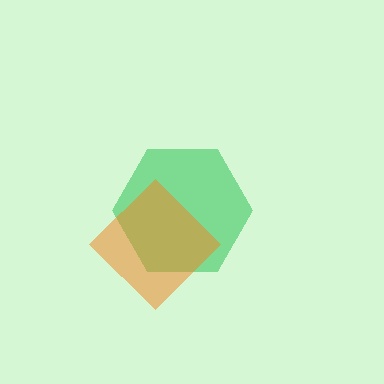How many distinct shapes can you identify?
There are 2 distinct shapes: a green hexagon, an orange diamond.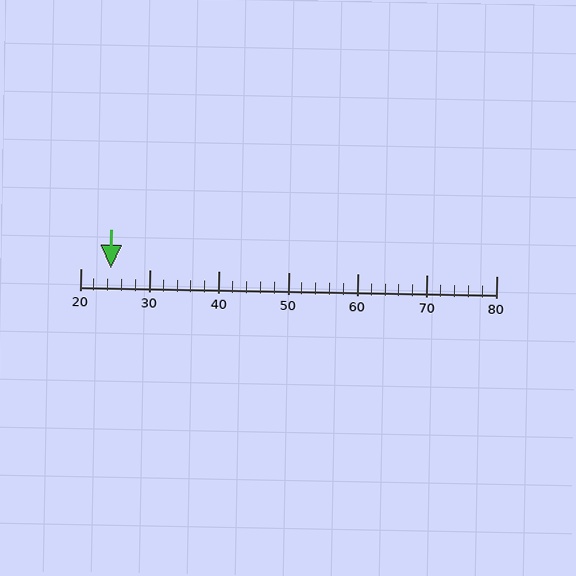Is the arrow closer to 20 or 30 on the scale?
The arrow is closer to 20.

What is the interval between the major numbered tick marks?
The major tick marks are spaced 10 units apart.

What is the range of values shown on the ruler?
The ruler shows values from 20 to 80.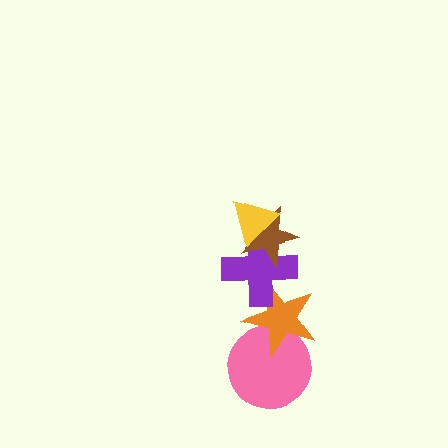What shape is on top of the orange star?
The purple cross is on top of the orange star.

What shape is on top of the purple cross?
The brown star is on top of the purple cross.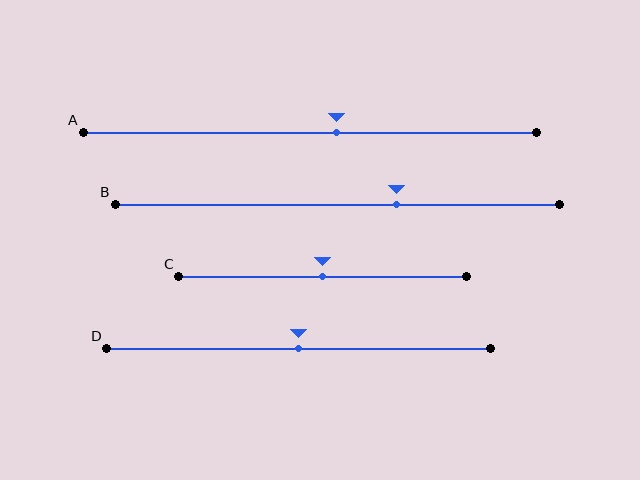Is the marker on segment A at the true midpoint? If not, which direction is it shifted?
No, the marker on segment A is shifted to the right by about 6% of the segment length.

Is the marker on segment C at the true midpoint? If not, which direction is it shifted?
Yes, the marker on segment C is at the true midpoint.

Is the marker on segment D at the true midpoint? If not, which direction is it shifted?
Yes, the marker on segment D is at the true midpoint.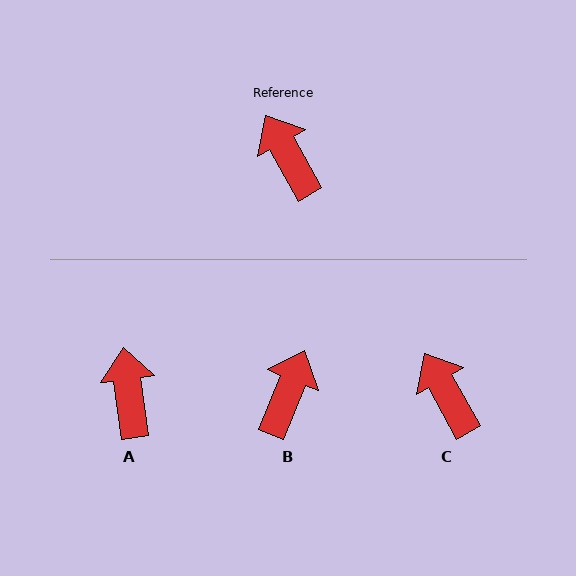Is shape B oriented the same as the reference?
No, it is off by about 51 degrees.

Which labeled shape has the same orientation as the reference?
C.